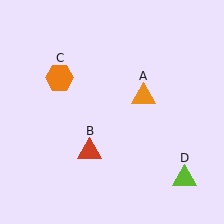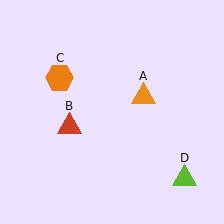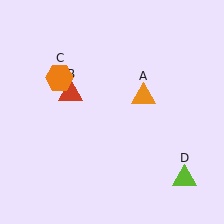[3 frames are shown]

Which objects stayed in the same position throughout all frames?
Orange triangle (object A) and orange hexagon (object C) and lime triangle (object D) remained stationary.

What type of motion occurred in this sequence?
The red triangle (object B) rotated clockwise around the center of the scene.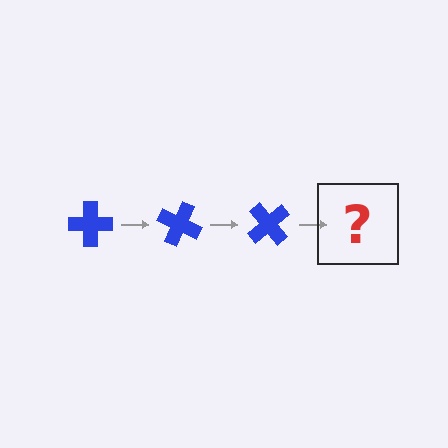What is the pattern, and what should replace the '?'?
The pattern is that the cross rotates 25 degrees each step. The '?' should be a blue cross rotated 75 degrees.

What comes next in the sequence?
The next element should be a blue cross rotated 75 degrees.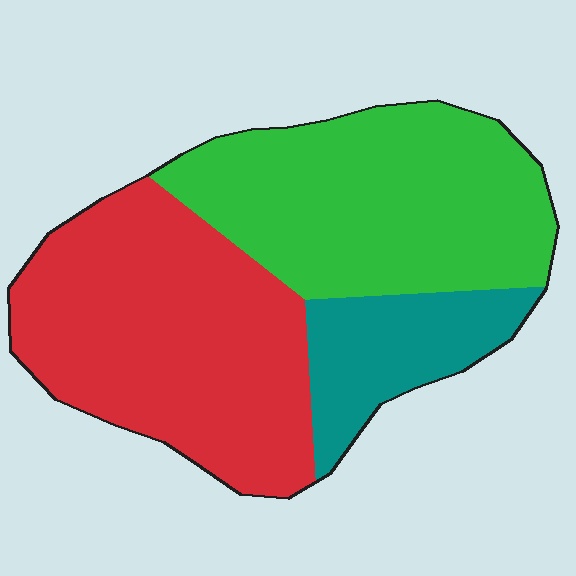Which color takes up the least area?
Teal, at roughly 15%.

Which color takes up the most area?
Red, at roughly 45%.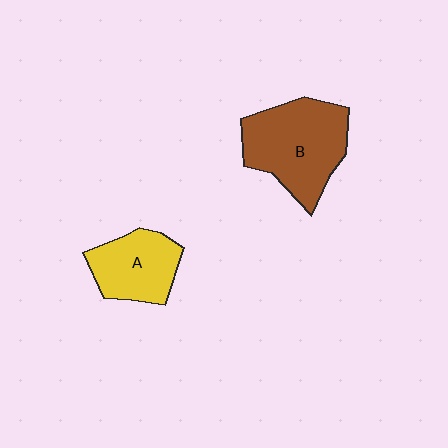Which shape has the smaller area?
Shape A (yellow).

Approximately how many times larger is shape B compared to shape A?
Approximately 1.5 times.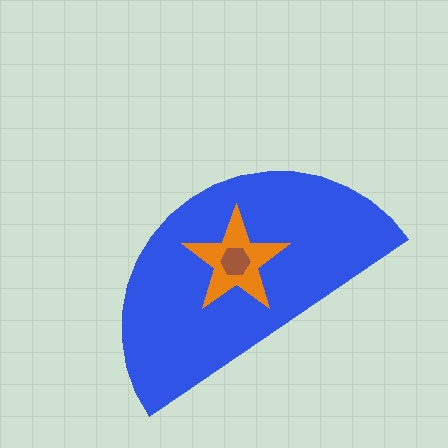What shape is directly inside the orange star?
The brown hexagon.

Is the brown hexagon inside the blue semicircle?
Yes.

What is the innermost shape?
The brown hexagon.